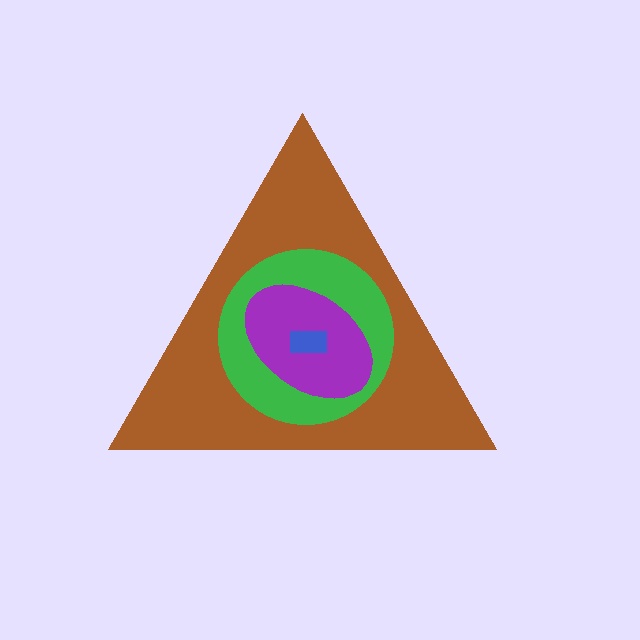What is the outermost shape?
The brown triangle.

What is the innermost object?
The blue rectangle.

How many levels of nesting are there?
4.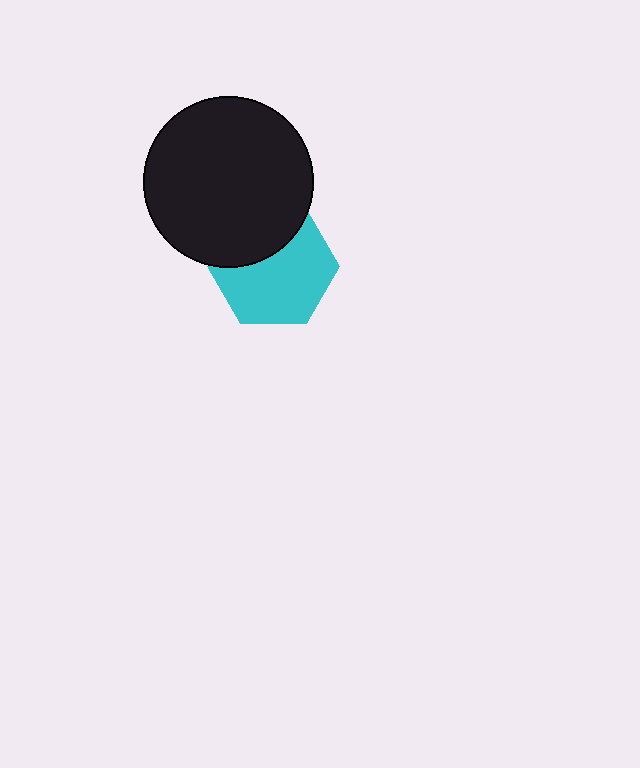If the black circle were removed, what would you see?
You would see the complete cyan hexagon.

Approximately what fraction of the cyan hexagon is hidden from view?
Roughly 33% of the cyan hexagon is hidden behind the black circle.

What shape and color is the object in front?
The object in front is a black circle.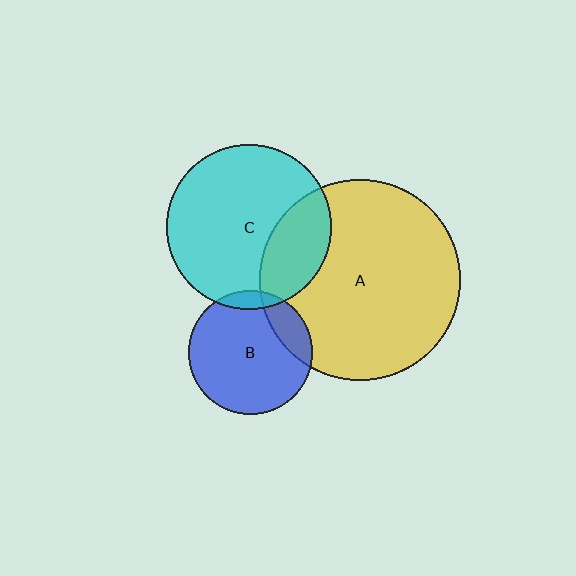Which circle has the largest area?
Circle A (yellow).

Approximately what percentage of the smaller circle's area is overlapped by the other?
Approximately 15%.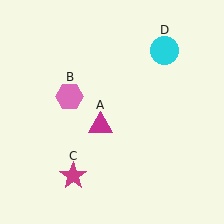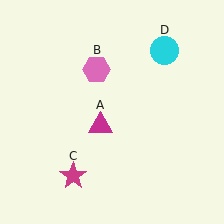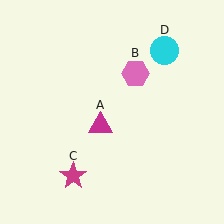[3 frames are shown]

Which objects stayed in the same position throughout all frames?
Magenta triangle (object A) and magenta star (object C) and cyan circle (object D) remained stationary.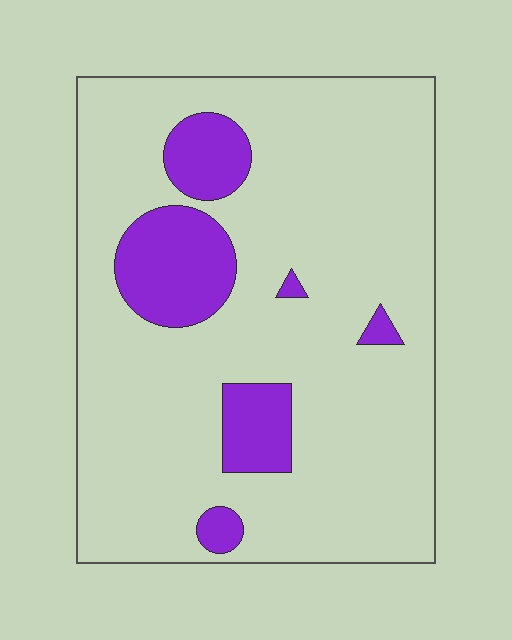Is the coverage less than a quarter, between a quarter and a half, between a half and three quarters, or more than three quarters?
Less than a quarter.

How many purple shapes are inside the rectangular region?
6.